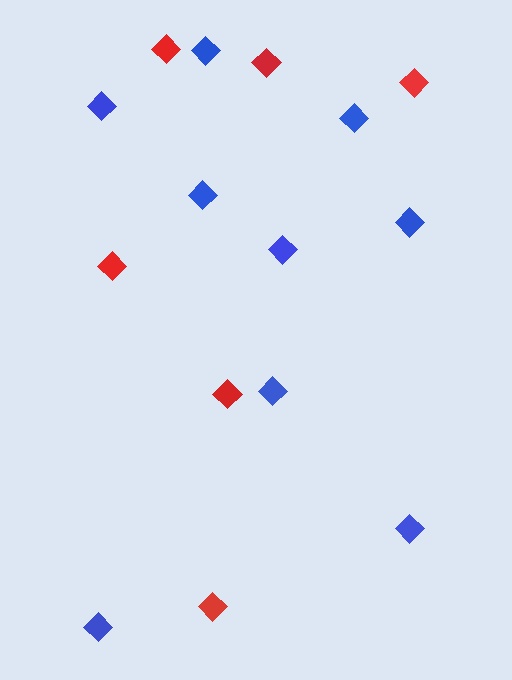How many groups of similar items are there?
There are 2 groups: one group of red diamonds (6) and one group of blue diamonds (9).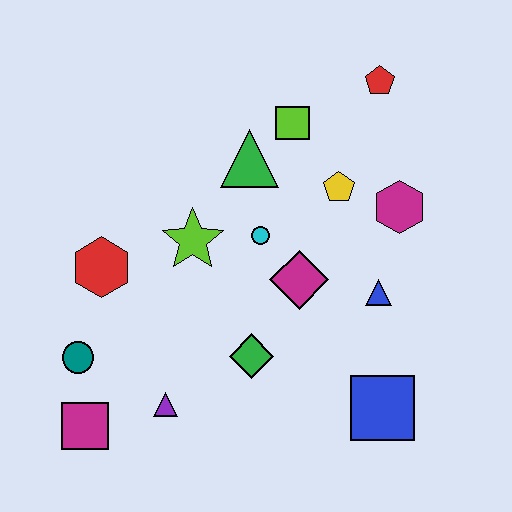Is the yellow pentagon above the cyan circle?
Yes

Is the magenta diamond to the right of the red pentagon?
No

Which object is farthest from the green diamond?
The red pentagon is farthest from the green diamond.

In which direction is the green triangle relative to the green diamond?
The green triangle is above the green diamond.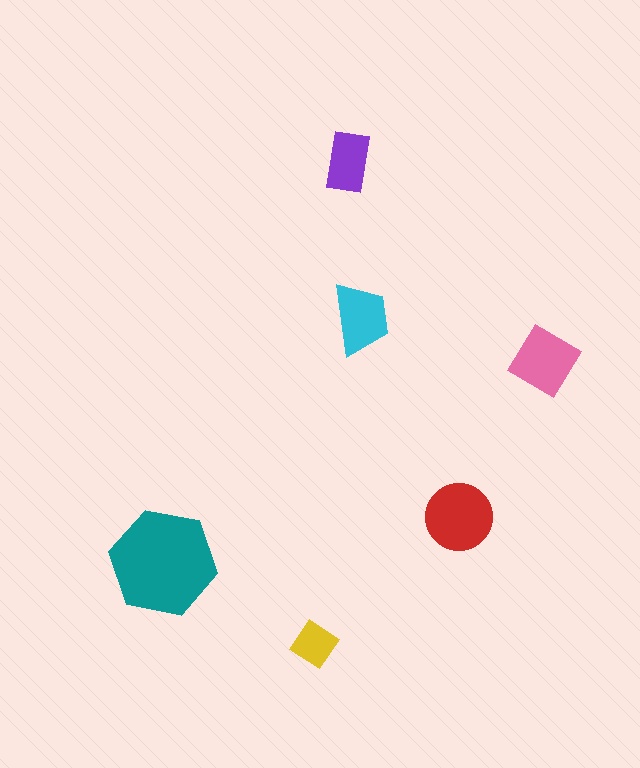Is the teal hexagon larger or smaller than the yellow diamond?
Larger.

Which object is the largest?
The teal hexagon.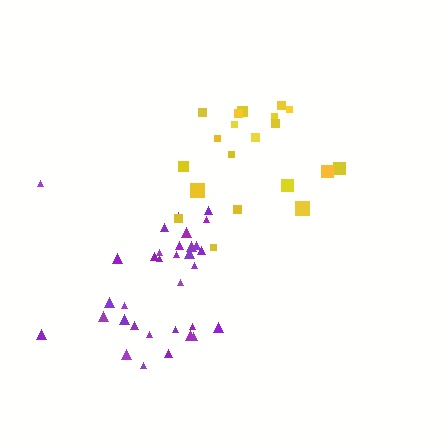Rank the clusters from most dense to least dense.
purple, yellow.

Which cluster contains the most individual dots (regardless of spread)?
Purple (33).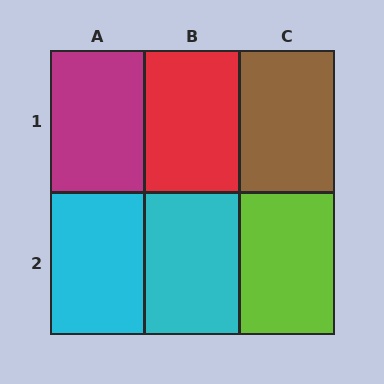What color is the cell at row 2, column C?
Lime.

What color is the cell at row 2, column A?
Cyan.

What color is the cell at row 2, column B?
Cyan.